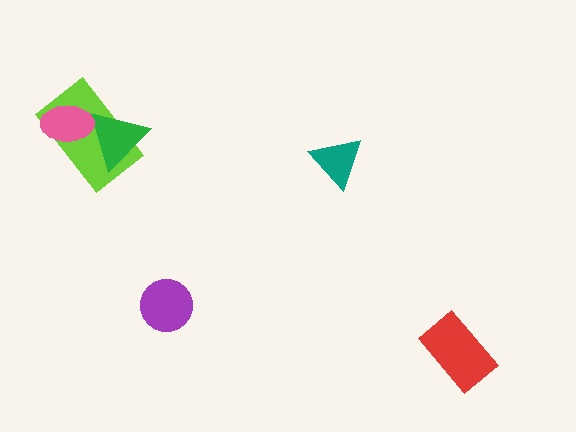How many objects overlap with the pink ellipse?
2 objects overlap with the pink ellipse.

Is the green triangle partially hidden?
Yes, it is partially covered by another shape.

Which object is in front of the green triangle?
The pink ellipse is in front of the green triangle.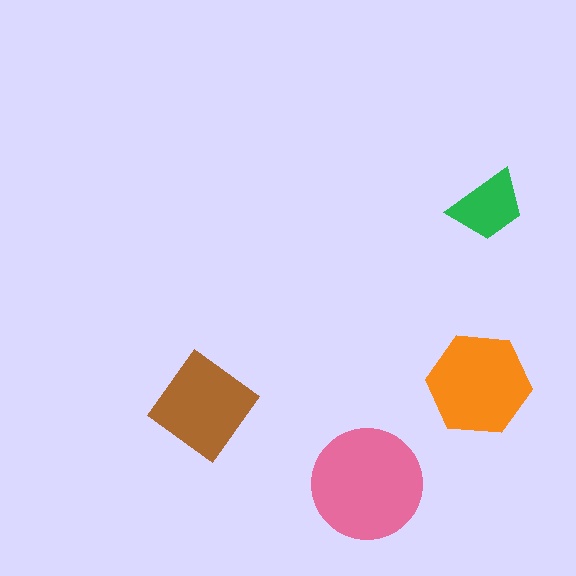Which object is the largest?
The pink circle.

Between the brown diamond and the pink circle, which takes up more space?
The pink circle.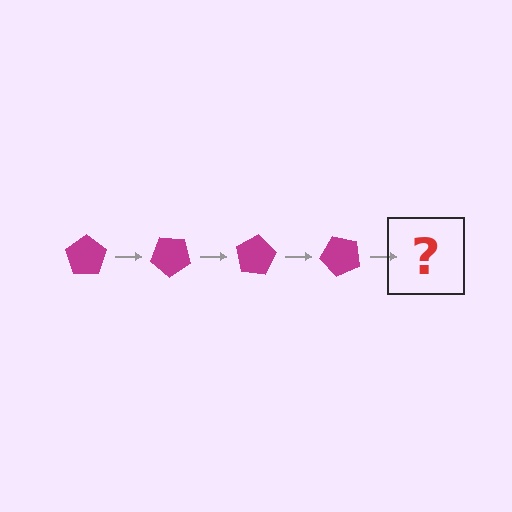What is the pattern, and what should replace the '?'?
The pattern is that the pentagon rotates 40 degrees each step. The '?' should be a magenta pentagon rotated 160 degrees.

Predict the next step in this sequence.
The next step is a magenta pentagon rotated 160 degrees.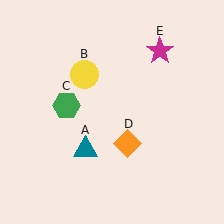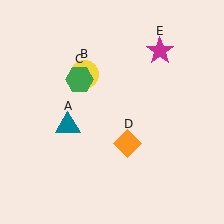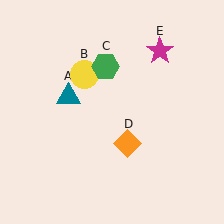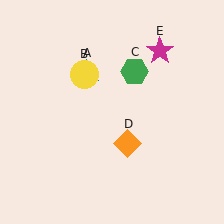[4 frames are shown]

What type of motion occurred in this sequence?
The teal triangle (object A), green hexagon (object C) rotated clockwise around the center of the scene.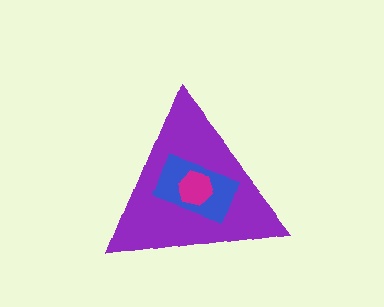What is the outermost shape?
The purple triangle.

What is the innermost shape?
The magenta hexagon.